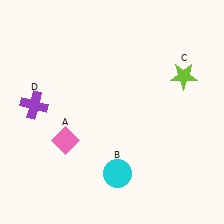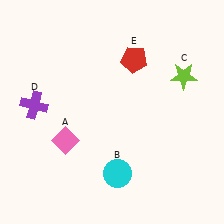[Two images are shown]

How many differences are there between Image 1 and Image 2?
There is 1 difference between the two images.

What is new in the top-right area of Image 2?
A red pentagon (E) was added in the top-right area of Image 2.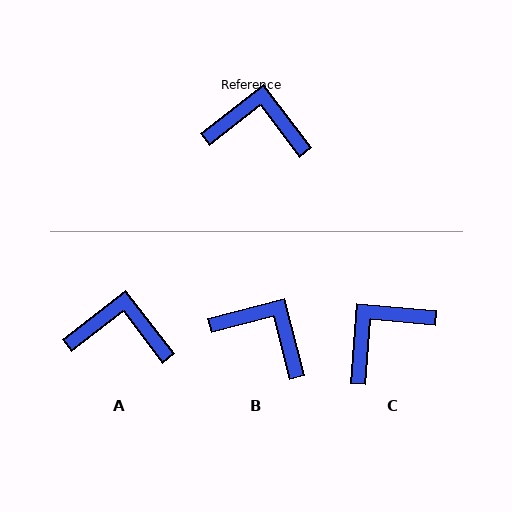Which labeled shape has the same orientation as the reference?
A.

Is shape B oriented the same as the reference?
No, it is off by about 23 degrees.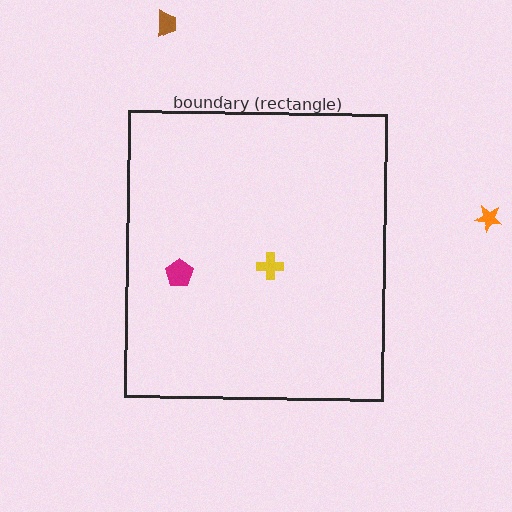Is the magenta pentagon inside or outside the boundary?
Inside.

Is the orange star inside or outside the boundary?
Outside.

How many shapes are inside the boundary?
2 inside, 2 outside.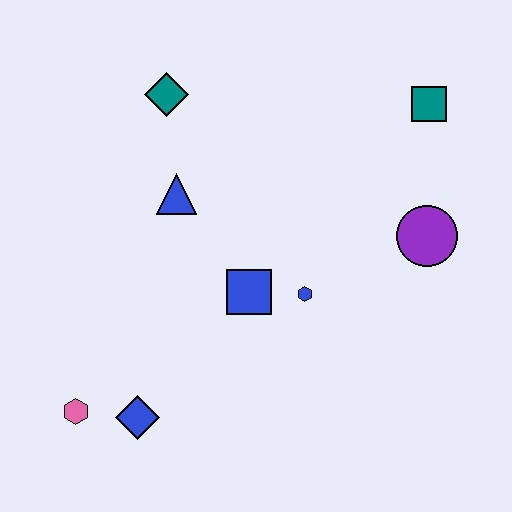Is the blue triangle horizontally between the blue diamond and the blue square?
Yes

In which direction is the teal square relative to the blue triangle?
The teal square is to the right of the blue triangle.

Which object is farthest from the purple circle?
The pink hexagon is farthest from the purple circle.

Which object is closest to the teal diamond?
The blue triangle is closest to the teal diamond.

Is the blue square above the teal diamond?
No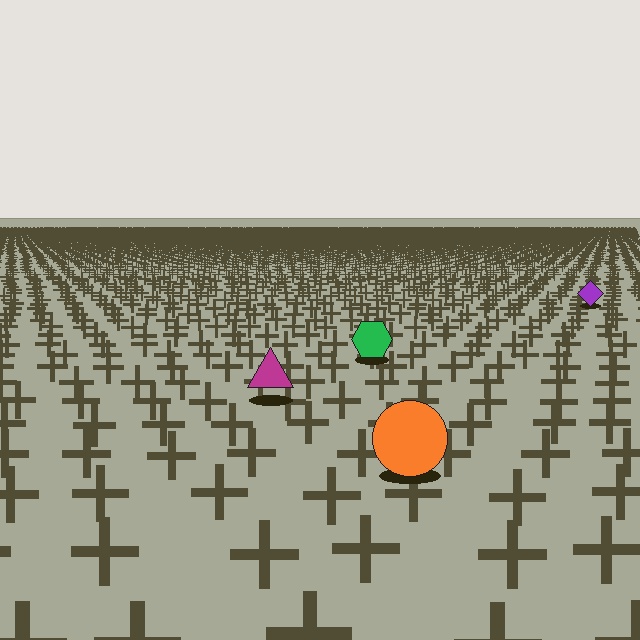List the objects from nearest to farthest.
From nearest to farthest: the orange circle, the magenta triangle, the green hexagon, the purple diamond.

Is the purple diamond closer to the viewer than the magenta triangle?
No. The magenta triangle is closer — you can tell from the texture gradient: the ground texture is coarser near it.